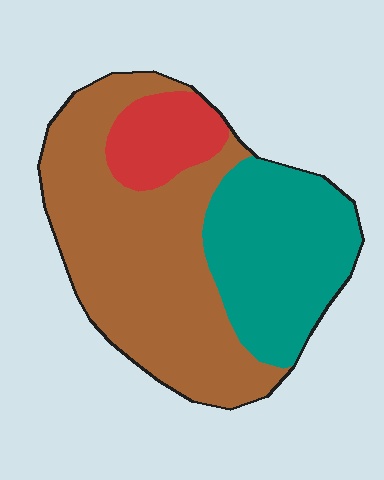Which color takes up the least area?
Red, at roughly 10%.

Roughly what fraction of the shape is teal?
Teal takes up about one third (1/3) of the shape.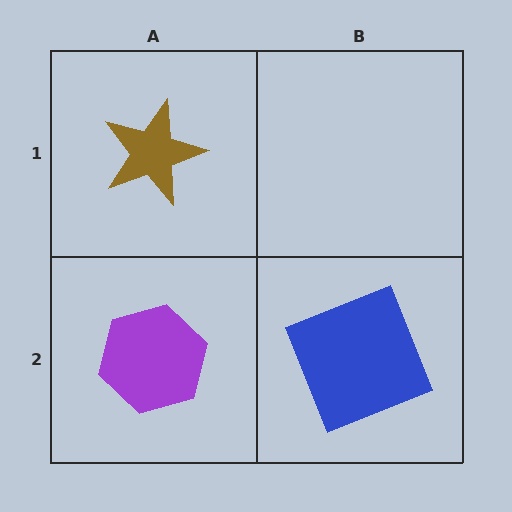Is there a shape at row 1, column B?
No, that cell is empty.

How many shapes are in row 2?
2 shapes.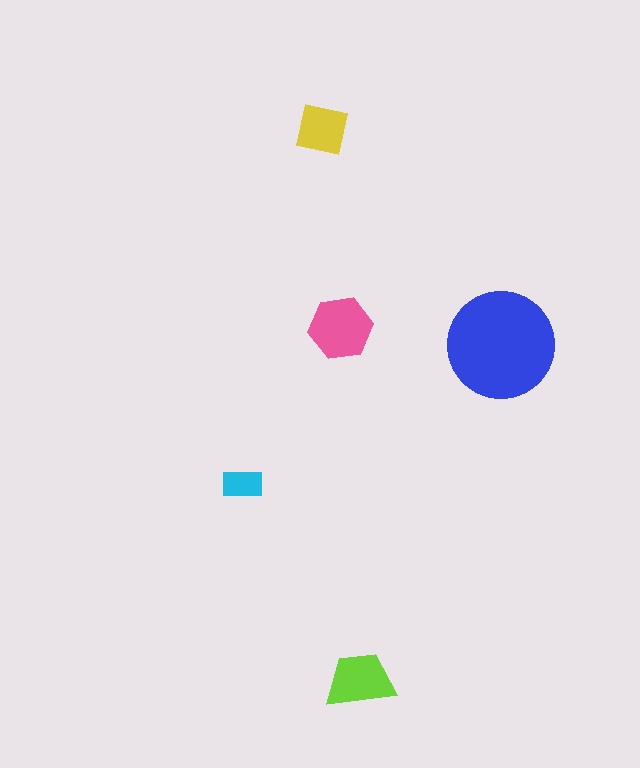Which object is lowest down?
The lime trapezoid is bottommost.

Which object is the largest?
The blue circle.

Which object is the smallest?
The cyan rectangle.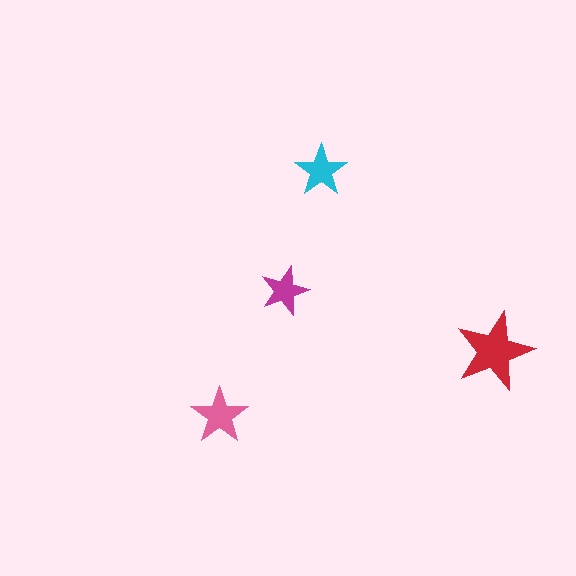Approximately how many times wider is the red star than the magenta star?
About 1.5 times wider.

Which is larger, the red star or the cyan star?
The red one.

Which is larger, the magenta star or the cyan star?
The cyan one.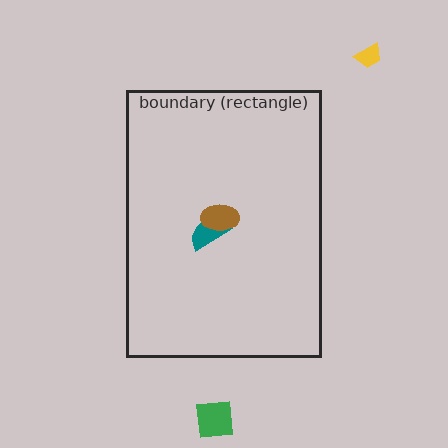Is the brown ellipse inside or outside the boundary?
Inside.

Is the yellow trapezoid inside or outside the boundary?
Outside.